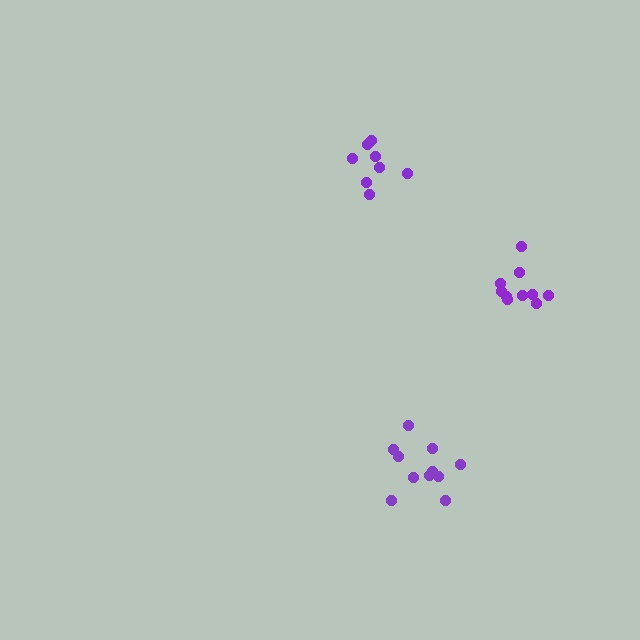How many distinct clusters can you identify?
There are 3 distinct clusters.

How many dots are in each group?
Group 1: 8 dots, Group 2: 10 dots, Group 3: 11 dots (29 total).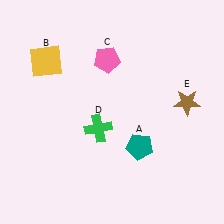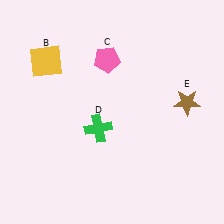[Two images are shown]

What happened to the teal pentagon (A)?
The teal pentagon (A) was removed in Image 2. It was in the bottom-right area of Image 1.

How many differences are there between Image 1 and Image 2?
There is 1 difference between the two images.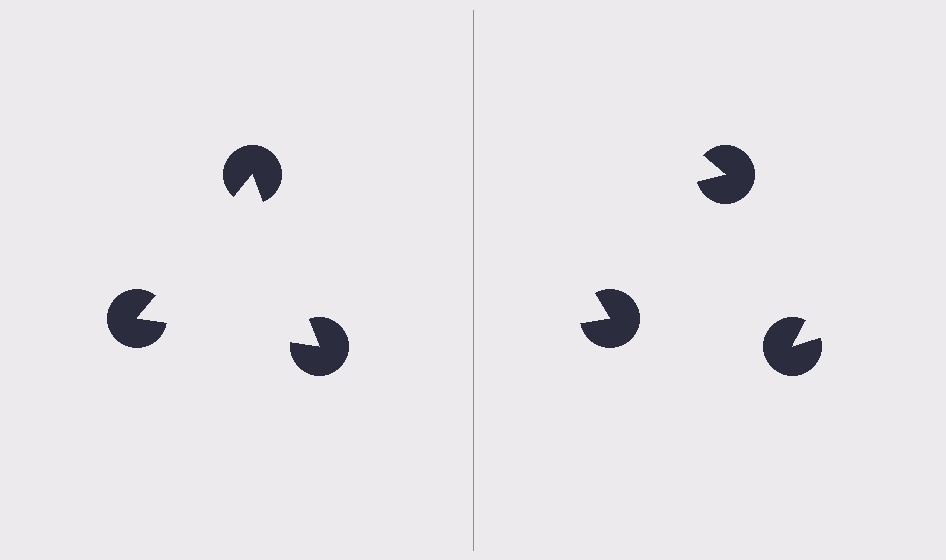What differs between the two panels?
The pac-man discs are positioned identically on both sides; only the wedge orientations differ. On the left they align to a triangle; on the right they are misaligned.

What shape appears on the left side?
An illusory triangle.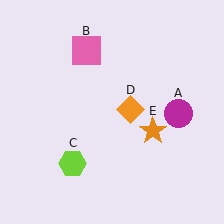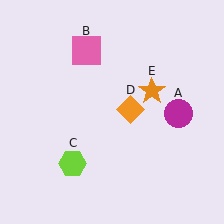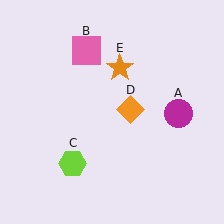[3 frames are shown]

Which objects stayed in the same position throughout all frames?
Magenta circle (object A) and pink square (object B) and lime hexagon (object C) and orange diamond (object D) remained stationary.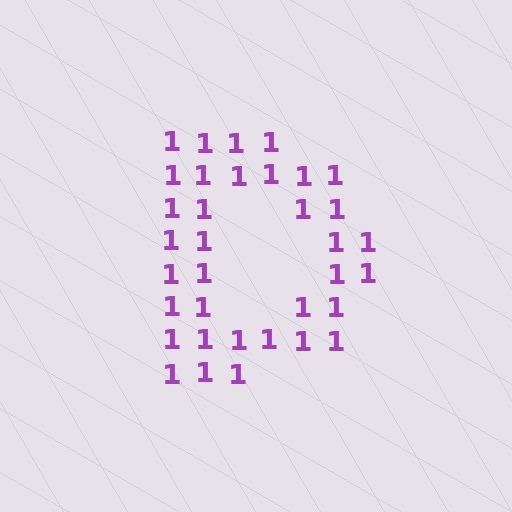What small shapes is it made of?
It is made of small digit 1's.